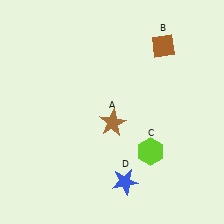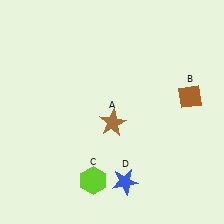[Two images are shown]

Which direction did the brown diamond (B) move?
The brown diamond (B) moved down.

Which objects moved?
The objects that moved are: the brown diamond (B), the lime hexagon (C).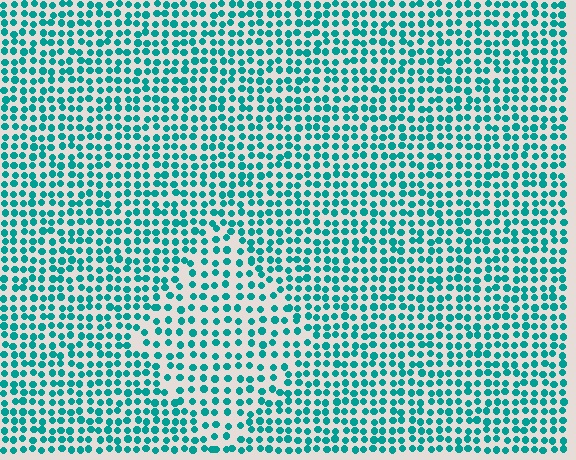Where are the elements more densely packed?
The elements are more densely packed outside the diamond boundary.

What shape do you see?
I see a diamond.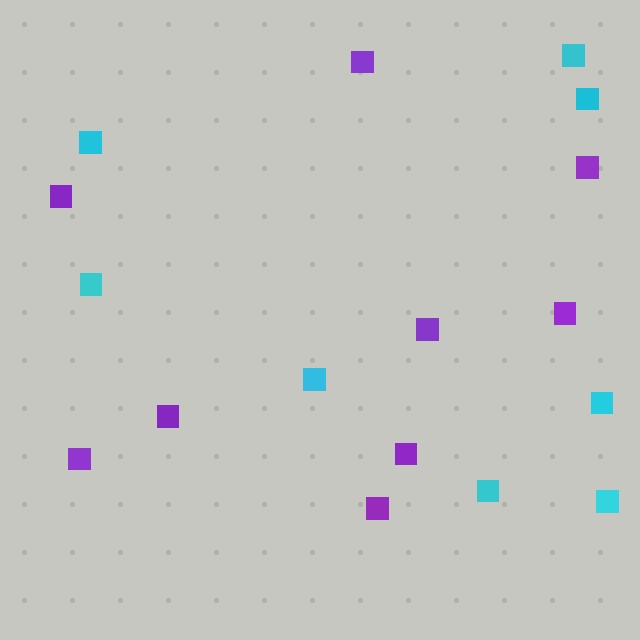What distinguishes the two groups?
There are 2 groups: one group of cyan squares (8) and one group of purple squares (9).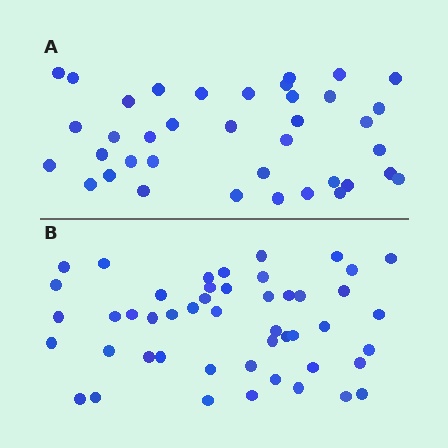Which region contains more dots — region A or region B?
Region B (the bottom region) has more dots.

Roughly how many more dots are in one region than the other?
Region B has roughly 10 or so more dots than region A.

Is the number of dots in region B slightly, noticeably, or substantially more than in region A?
Region B has noticeably more, but not dramatically so. The ratio is roughly 1.3 to 1.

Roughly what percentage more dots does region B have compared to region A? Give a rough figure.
About 25% more.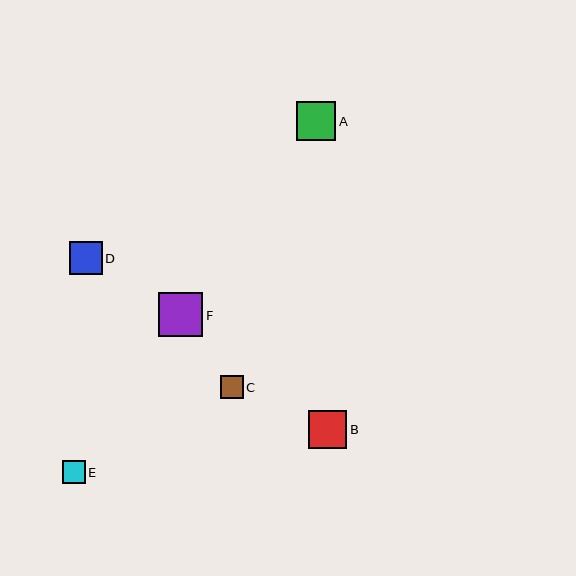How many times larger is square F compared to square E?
Square F is approximately 1.9 times the size of square E.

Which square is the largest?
Square F is the largest with a size of approximately 44 pixels.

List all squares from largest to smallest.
From largest to smallest: F, A, B, D, E, C.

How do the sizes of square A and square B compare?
Square A and square B are approximately the same size.